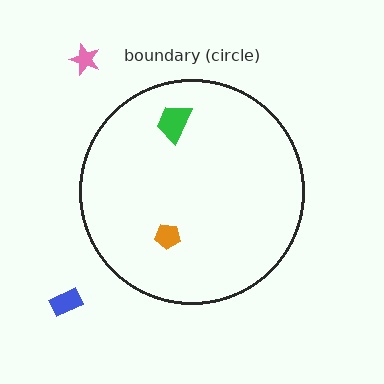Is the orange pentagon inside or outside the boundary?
Inside.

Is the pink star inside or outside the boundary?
Outside.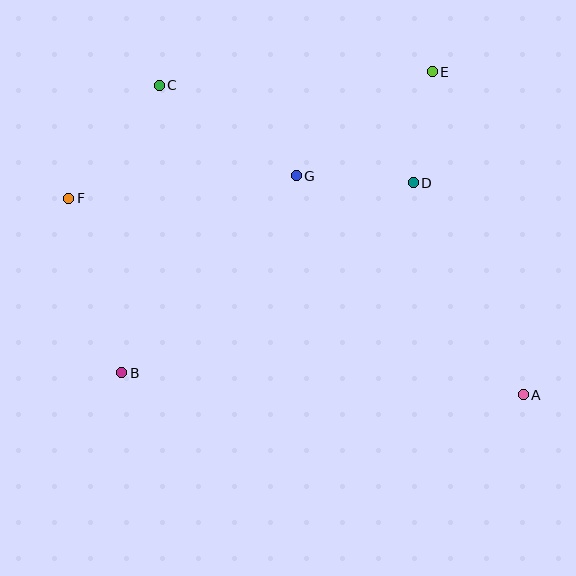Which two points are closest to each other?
Points D and E are closest to each other.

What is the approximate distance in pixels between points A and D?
The distance between A and D is approximately 239 pixels.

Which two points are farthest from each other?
Points A and F are farthest from each other.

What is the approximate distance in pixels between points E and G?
The distance between E and G is approximately 171 pixels.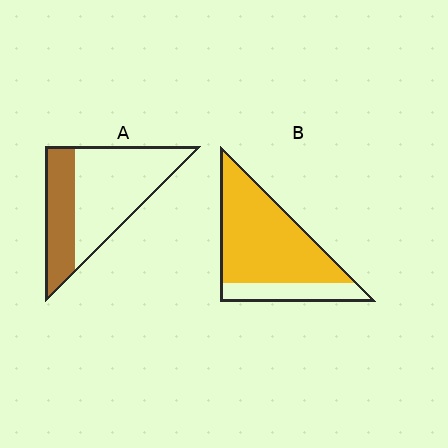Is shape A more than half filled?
No.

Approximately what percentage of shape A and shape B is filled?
A is approximately 35% and B is approximately 75%.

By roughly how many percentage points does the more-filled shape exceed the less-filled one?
By roughly 45 percentage points (B over A).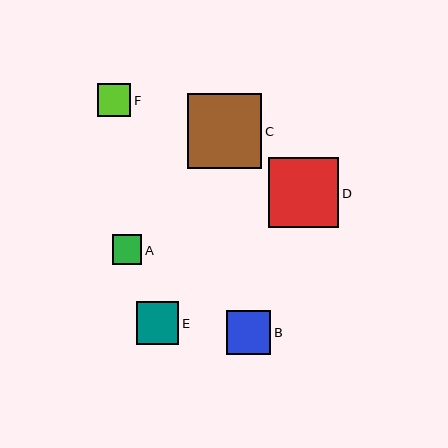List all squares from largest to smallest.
From largest to smallest: C, D, B, E, F, A.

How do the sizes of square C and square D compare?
Square C and square D are approximately the same size.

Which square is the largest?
Square C is the largest with a size of approximately 75 pixels.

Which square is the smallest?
Square A is the smallest with a size of approximately 30 pixels.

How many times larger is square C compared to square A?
Square C is approximately 2.5 times the size of square A.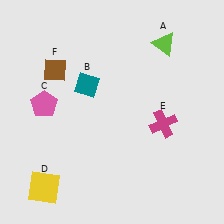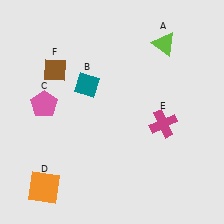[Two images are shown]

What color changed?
The square (D) changed from yellow in Image 1 to orange in Image 2.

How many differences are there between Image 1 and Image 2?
There is 1 difference between the two images.